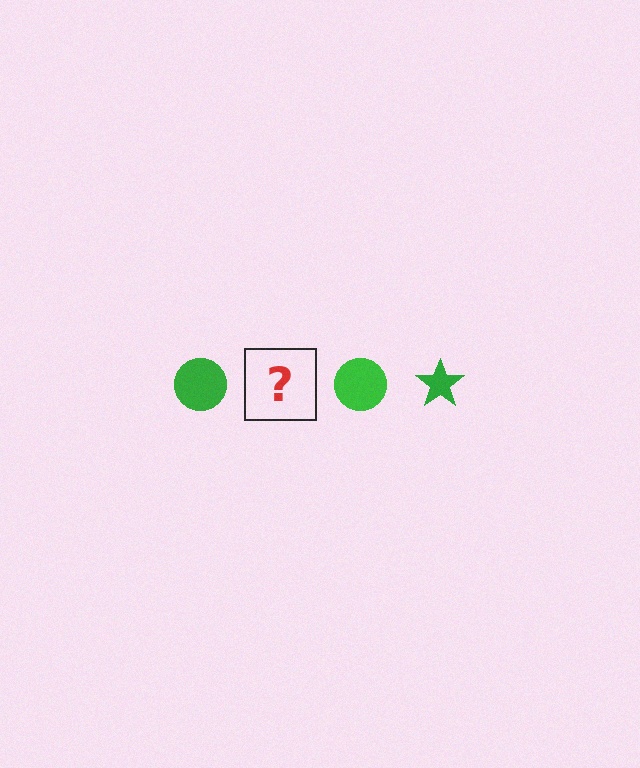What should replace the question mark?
The question mark should be replaced with a green star.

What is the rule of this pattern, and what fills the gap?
The rule is that the pattern cycles through circle, star shapes in green. The gap should be filled with a green star.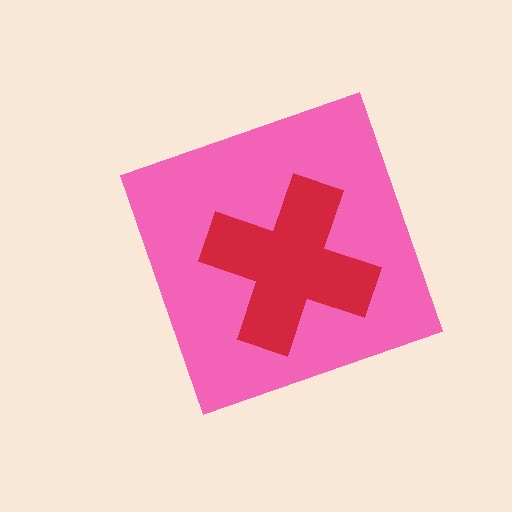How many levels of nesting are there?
2.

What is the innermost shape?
The red cross.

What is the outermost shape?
The pink diamond.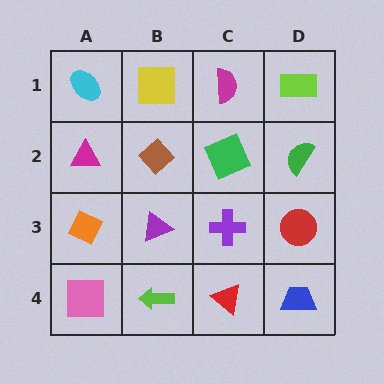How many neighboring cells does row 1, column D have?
2.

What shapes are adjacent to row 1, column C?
A green square (row 2, column C), a yellow square (row 1, column B), a lime rectangle (row 1, column D).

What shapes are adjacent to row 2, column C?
A magenta semicircle (row 1, column C), a purple cross (row 3, column C), a brown diamond (row 2, column B), a green semicircle (row 2, column D).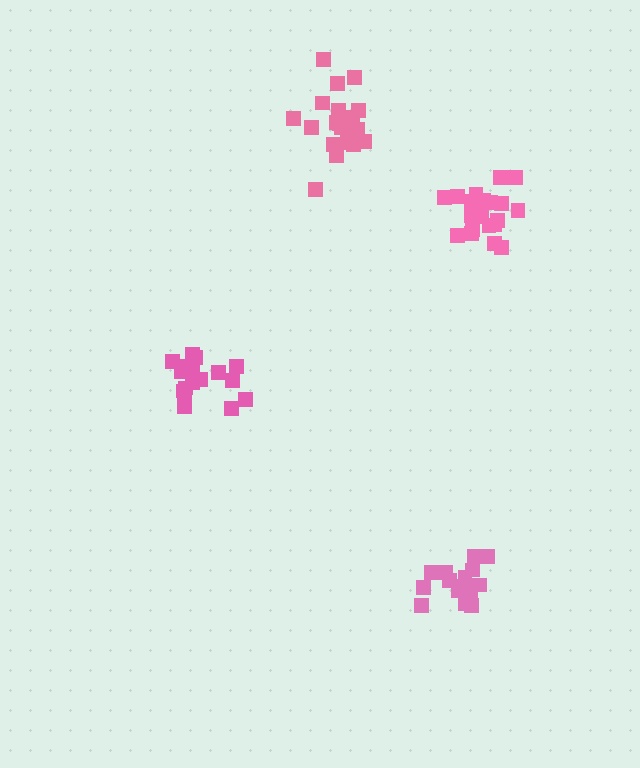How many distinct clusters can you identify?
There are 4 distinct clusters.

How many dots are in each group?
Group 1: 21 dots, Group 2: 16 dots, Group 3: 17 dots, Group 4: 20 dots (74 total).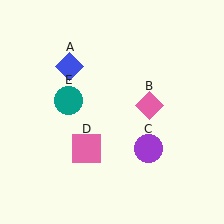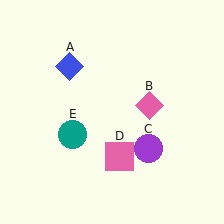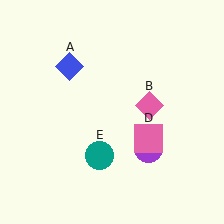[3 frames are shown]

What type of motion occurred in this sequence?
The pink square (object D), teal circle (object E) rotated counterclockwise around the center of the scene.